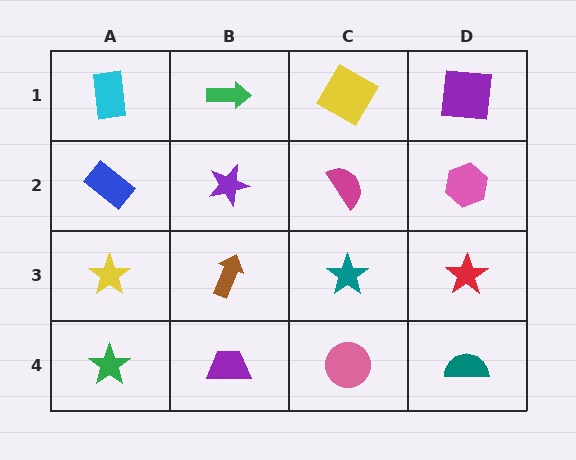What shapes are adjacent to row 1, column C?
A magenta semicircle (row 2, column C), a green arrow (row 1, column B), a purple square (row 1, column D).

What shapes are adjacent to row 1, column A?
A blue rectangle (row 2, column A), a green arrow (row 1, column B).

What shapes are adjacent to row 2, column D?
A purple square (row 1, column D), a red star (row 3, column D), a magenta semicircle (row 2, column C).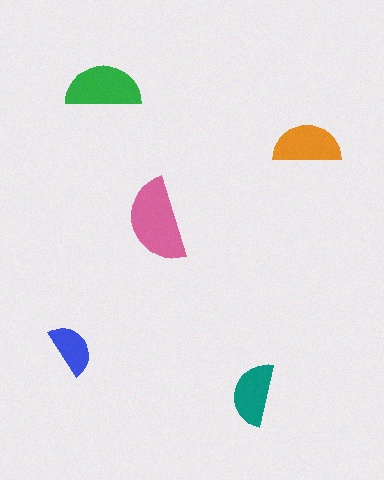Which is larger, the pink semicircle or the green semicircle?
The pink one.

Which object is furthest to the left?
The blue semicircle is leftmost.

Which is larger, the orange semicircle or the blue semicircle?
The orange one.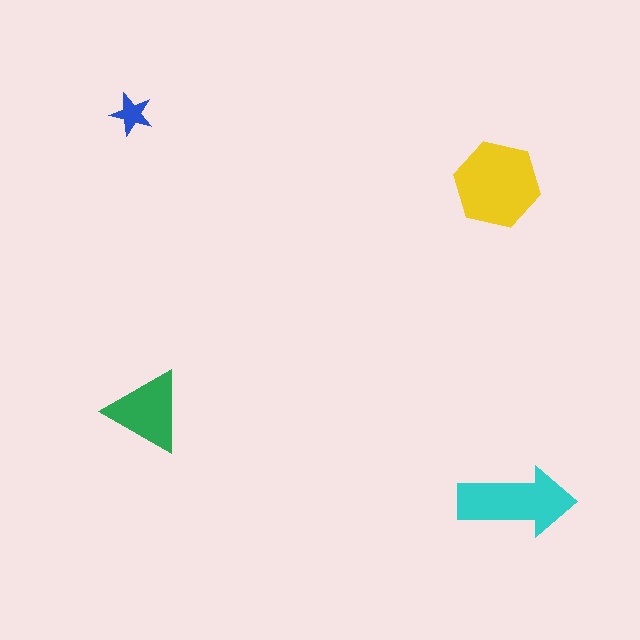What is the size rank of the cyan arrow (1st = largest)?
2nd.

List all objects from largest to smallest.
The yellow hexagon, the cyan arrow, the green triangle, the blue star.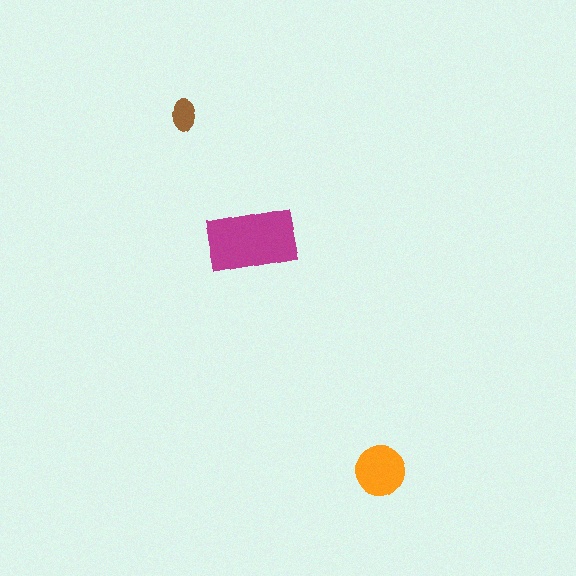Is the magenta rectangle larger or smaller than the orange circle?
Larger.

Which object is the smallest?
The brown ellipse.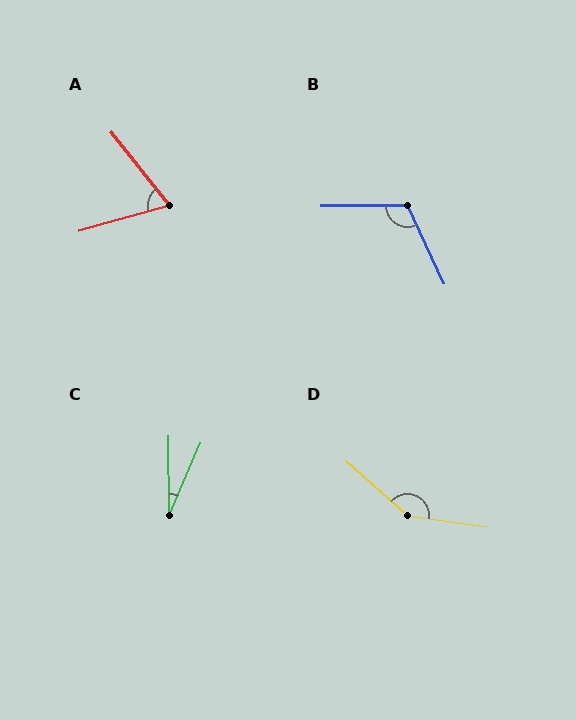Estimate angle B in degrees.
Approximately 115 degrees.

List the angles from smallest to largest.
C (24°), A (68°), B (115°), D (147°).